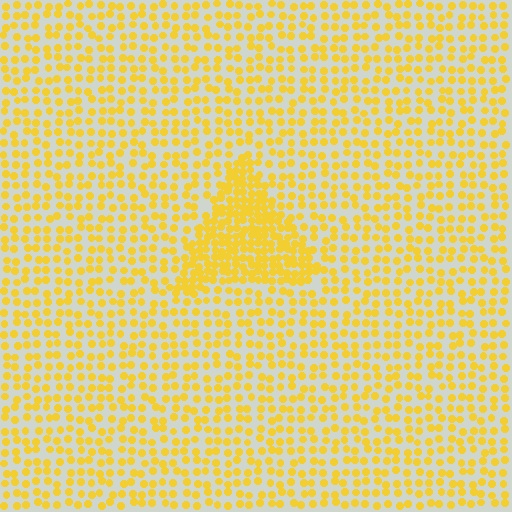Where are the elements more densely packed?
The elements are more densely packed inside the triangle boundary.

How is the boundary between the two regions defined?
The boundary is defined by a change in element density (approximately 2.1x ratio). All elements are the same color, size, and shape.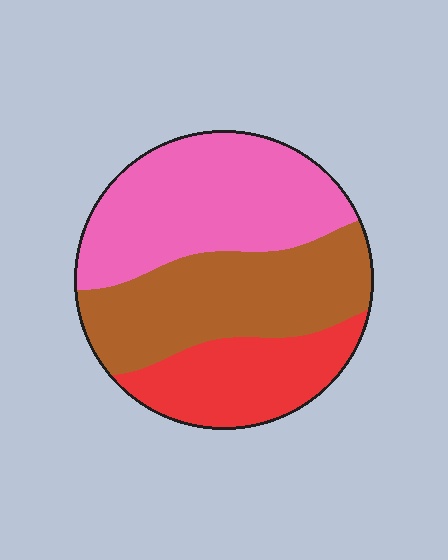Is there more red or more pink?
Pink.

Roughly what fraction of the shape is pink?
Pink covers 40% of the shape.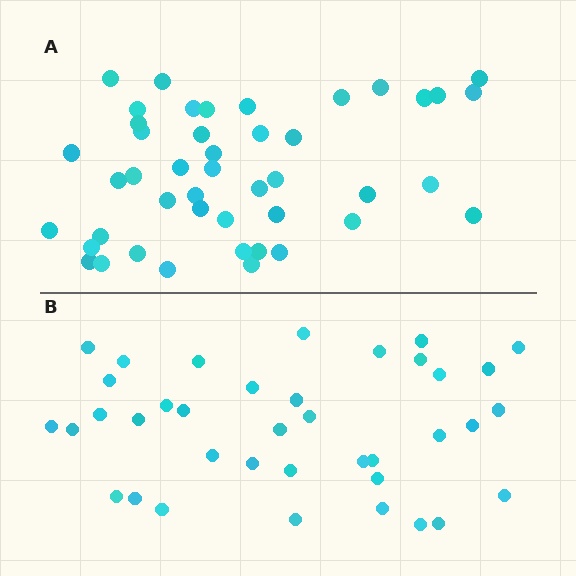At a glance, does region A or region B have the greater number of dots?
Region A (the top region) has more dots.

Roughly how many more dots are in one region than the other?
Region A has roughly 8 or so more dots than region B.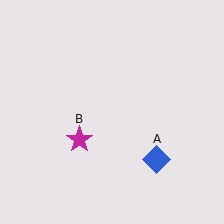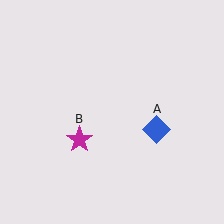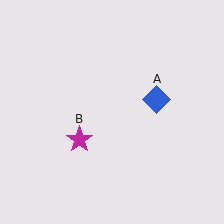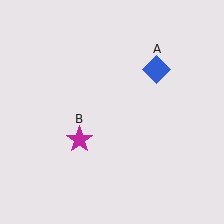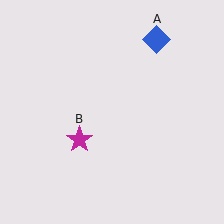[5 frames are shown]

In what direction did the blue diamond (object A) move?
The blue diamond (object A) moved up.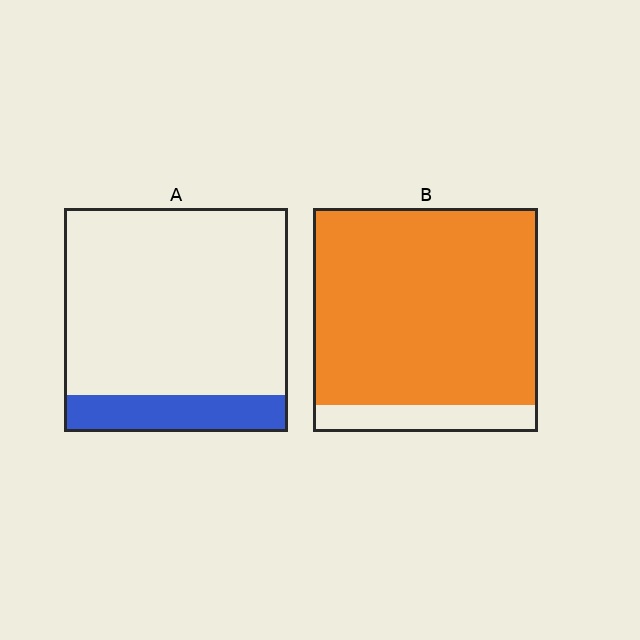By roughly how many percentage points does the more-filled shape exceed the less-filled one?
By roughly 70 percentage points (B over A).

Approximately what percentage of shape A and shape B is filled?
A is approximately 15% and B is approximately 90%.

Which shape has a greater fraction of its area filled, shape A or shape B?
Shape B.